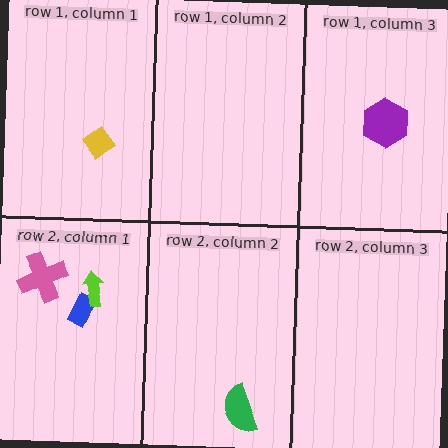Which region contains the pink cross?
The row 2, column 1 region.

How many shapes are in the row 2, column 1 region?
3.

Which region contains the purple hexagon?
The row 1, column 3 region.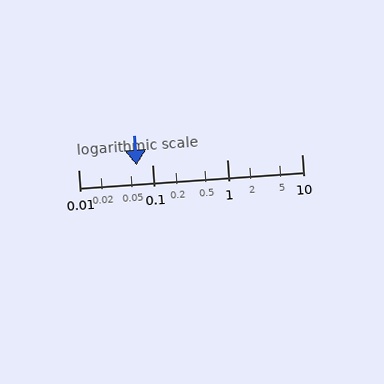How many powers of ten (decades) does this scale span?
The scale spans 3 decades, from 0.01 to 10.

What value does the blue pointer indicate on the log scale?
The pointer indicates approximately 0.06.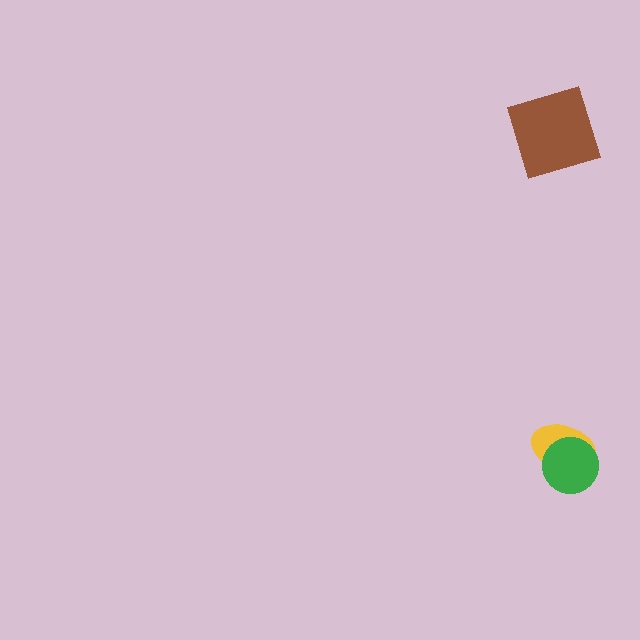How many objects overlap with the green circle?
1 object overlaps with the green circle.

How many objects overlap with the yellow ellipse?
1 object overlaps with the yellow ellipse.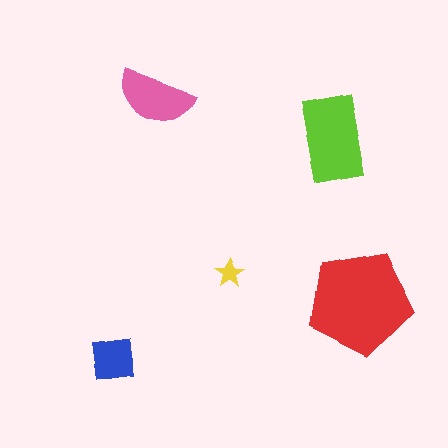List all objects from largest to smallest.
The red pentagon, the lime rectangle, the pink semicircle, the blue square, the yellow star.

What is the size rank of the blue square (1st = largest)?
4th.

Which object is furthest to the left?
The blue square is leftmost.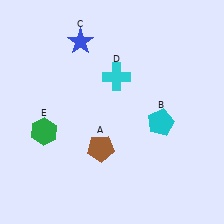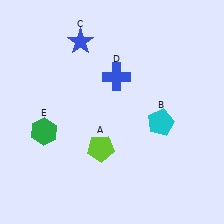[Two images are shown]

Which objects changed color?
A changed from brown to lime. D changed from cyan to blue.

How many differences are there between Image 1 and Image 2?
There are 2 differences between the two images.